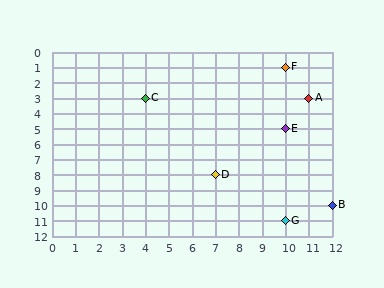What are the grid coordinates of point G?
Point G is at grid coordinates (10, 11).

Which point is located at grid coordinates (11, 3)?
Point A is at (11, 3).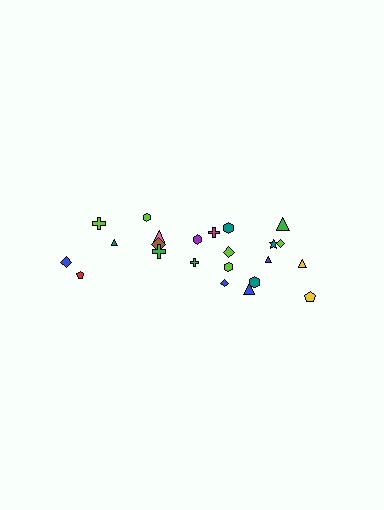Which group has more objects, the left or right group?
The right group.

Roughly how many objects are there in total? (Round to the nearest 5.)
Roughly 25 objects in total.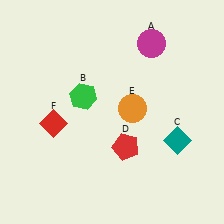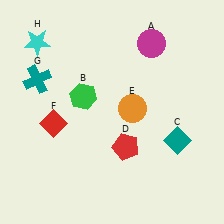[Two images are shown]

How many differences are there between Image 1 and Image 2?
There are 2 differences between the two images.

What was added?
A teal cross (G), a cyan star (H) were added in Image 2.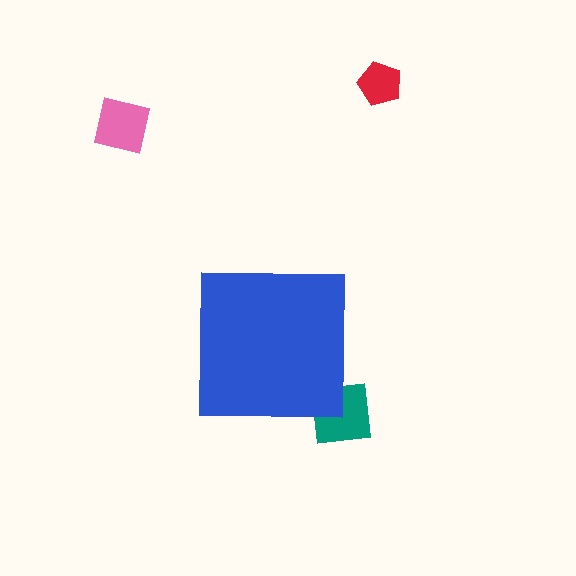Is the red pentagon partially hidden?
No, the red pentagon is fully visible.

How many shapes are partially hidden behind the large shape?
1 shape is partially hidden.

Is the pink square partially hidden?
No, the pink square is fully visible.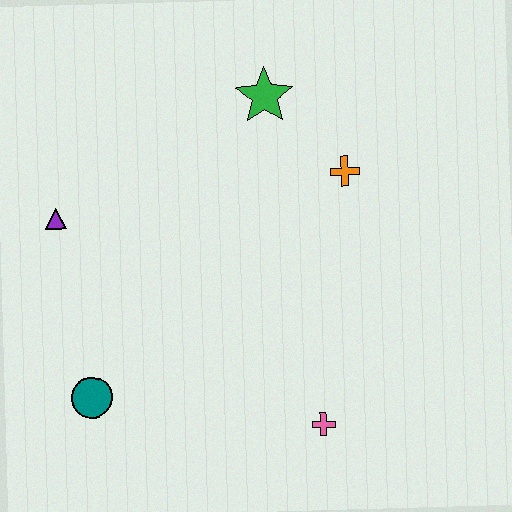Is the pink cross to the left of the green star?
No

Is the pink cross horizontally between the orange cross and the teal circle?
Yes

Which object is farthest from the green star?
The teal circle is farthest from the green star.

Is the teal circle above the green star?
No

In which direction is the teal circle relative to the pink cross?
The teal circle is to the left of the pink cross.